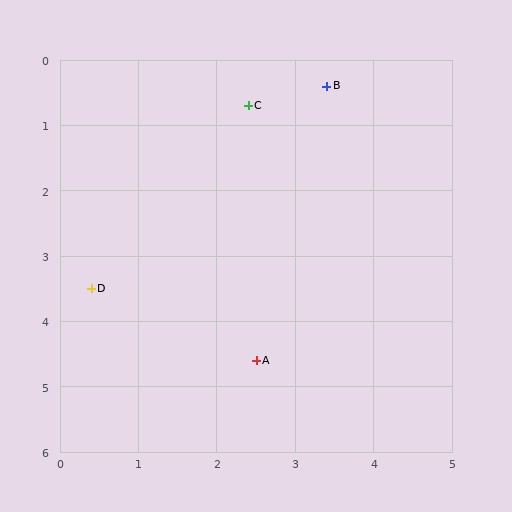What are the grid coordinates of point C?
Point C is at approximately (2.4, 0.7).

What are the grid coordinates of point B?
Point B is at approximately (3.4, 0.4).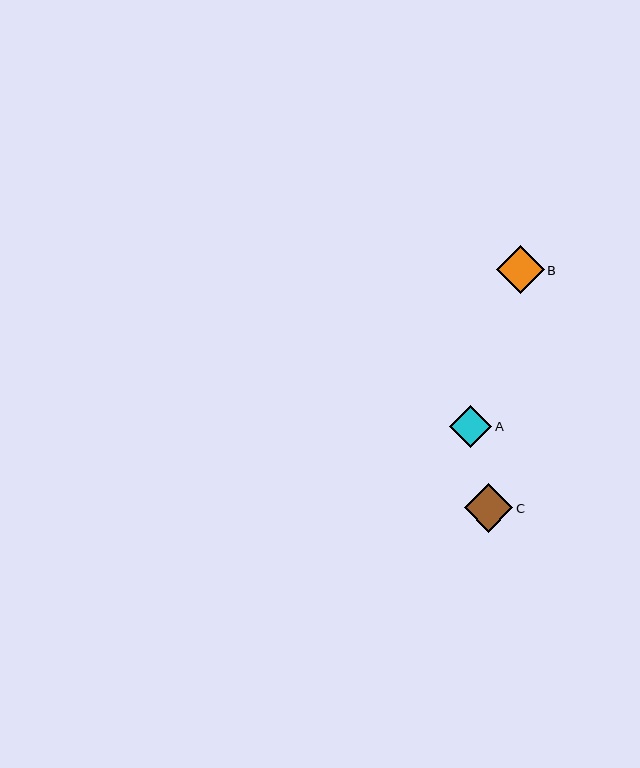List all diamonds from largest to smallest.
From largest to smallest: C, B, A.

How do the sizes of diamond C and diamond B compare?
Diamond C and diamond B are approximately the same size.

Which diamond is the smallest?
Diamond A is the smallest with a size of approximately 42 pixels.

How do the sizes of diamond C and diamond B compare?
Diamond C and diamond B are approximately the same size.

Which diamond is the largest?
Diamond C is the largest with a size of approximately 49 pixels.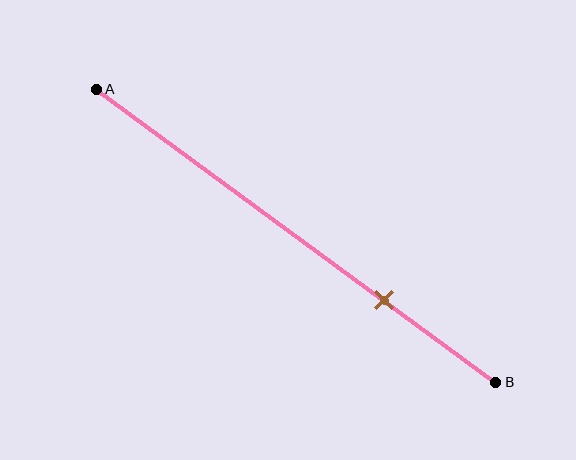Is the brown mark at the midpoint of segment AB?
No, the mark is at about 70% from A, not at the 50% midpoint.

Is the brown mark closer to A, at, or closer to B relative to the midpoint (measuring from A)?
The brown mark is closer to point B than the midpoint of segment AB.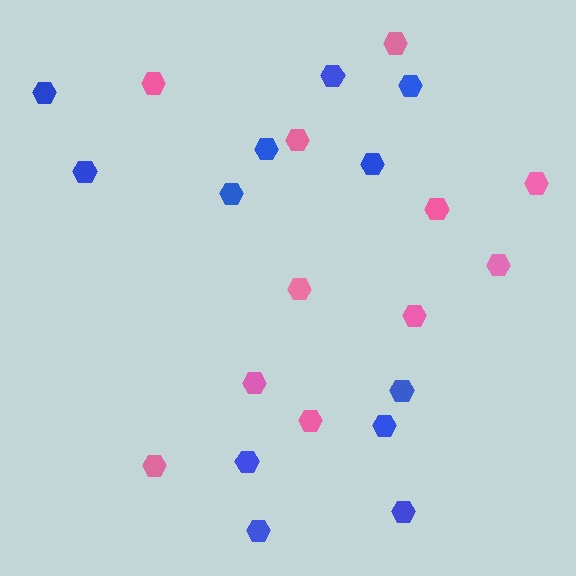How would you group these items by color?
There are 2 groups: one group of pink hexagons (11) and one group of blue hexagons (12).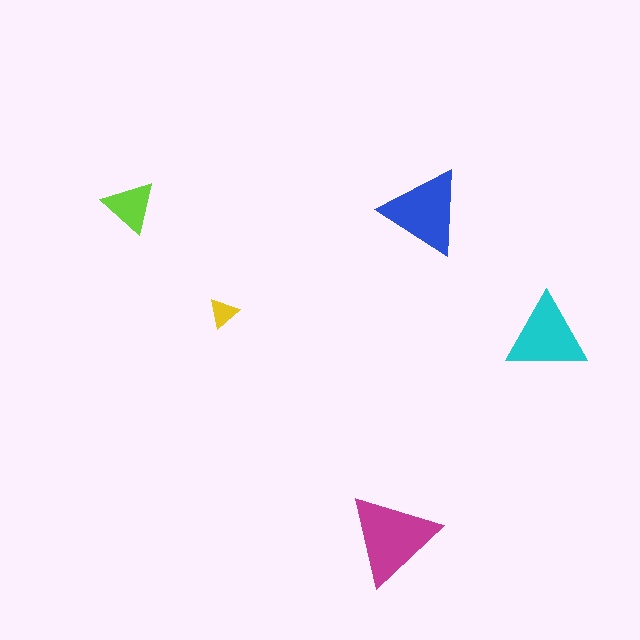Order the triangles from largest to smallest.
the magenta one, the blue one, the cyan one, the lime one, the yellow one.